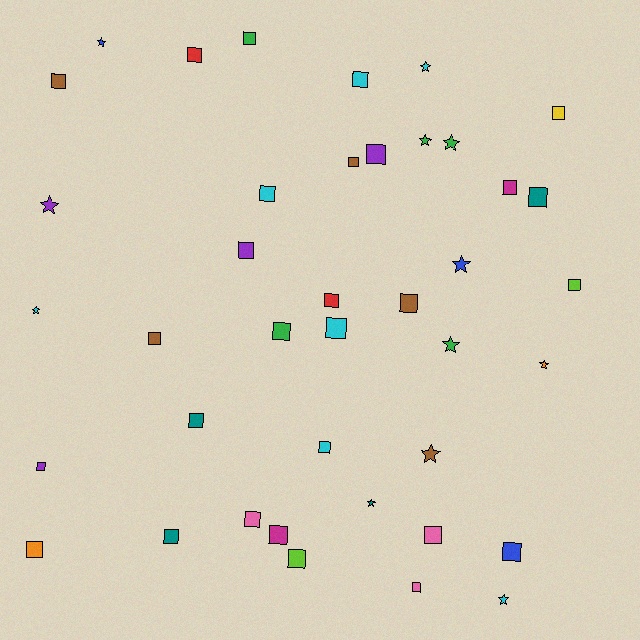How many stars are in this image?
There are 12 stars.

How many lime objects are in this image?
There are 2 lime objects.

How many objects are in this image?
There are 40 objects.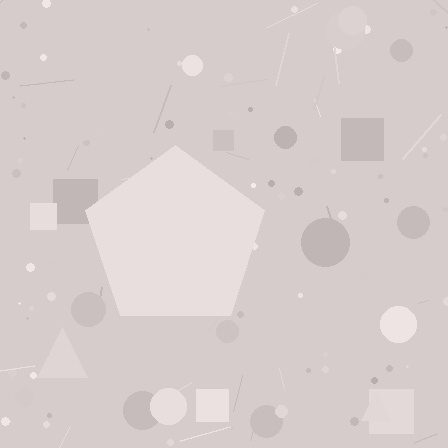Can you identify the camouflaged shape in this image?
The camouflaged shape is a pentagon.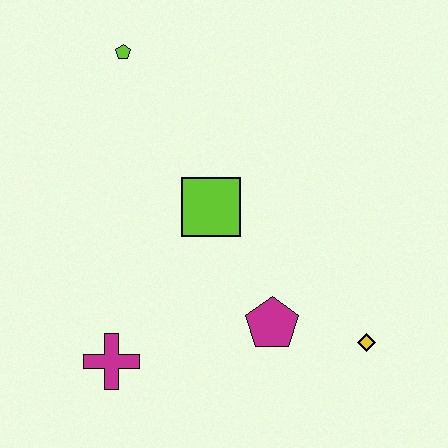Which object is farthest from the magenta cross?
The lime pentagon is farthest from the magenta cross.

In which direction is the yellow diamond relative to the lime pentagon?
The yellow diamond is below the lime pentagon.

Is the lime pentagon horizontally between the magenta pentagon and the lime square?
No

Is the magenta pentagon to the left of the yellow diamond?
Yes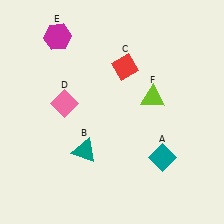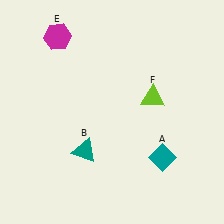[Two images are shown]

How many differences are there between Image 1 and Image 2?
There are 2 differences between the two images.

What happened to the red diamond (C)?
The red diamond (C) was removed in Image 2. It was in the top-right area of Image 1.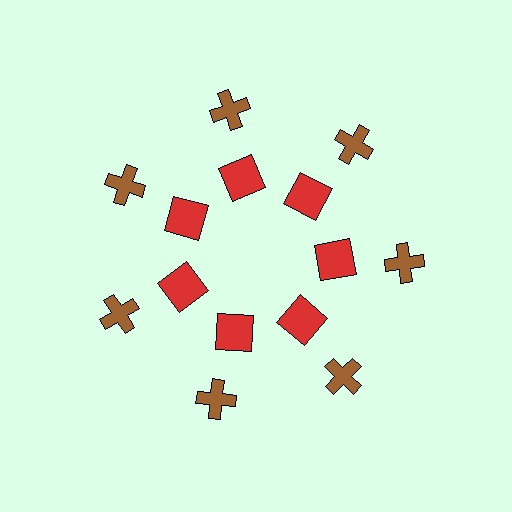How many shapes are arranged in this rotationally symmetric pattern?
There are 14 shapes, arranged in 7 groups of 2.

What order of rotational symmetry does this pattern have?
This pattern has 7-fold rotational symmetry.